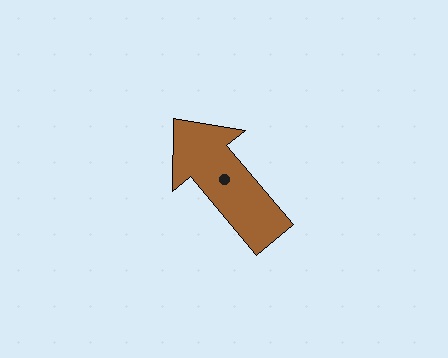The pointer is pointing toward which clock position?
Roughly 11 o'clock.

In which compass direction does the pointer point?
Northwest.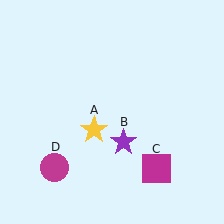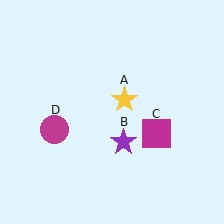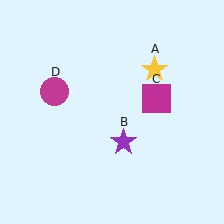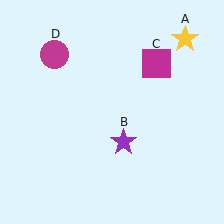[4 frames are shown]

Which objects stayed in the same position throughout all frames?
Purple star (object B) remained stationary.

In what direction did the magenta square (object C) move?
The magenta square (object C) moved up.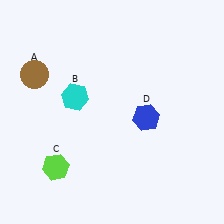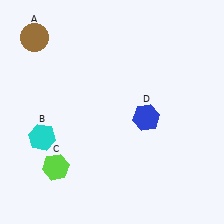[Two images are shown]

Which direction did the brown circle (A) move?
The brown circle (A) moved up.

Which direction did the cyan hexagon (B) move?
The cyan hexagon (B) moved down.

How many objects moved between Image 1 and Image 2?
2 objects moved between the two images.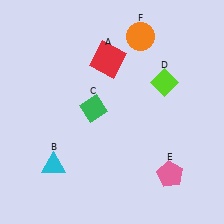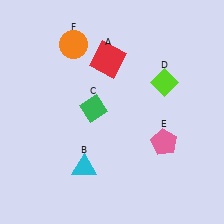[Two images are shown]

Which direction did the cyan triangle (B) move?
The cyan triangle (B) moved right.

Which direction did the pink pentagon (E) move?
The pink pentagon (E) moved up.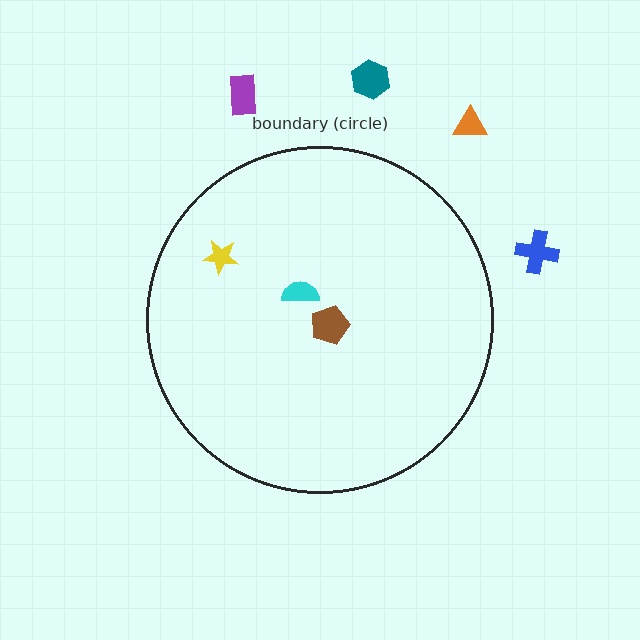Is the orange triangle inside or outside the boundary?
Outside.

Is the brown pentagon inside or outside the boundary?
Inside.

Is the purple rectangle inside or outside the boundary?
Outside.